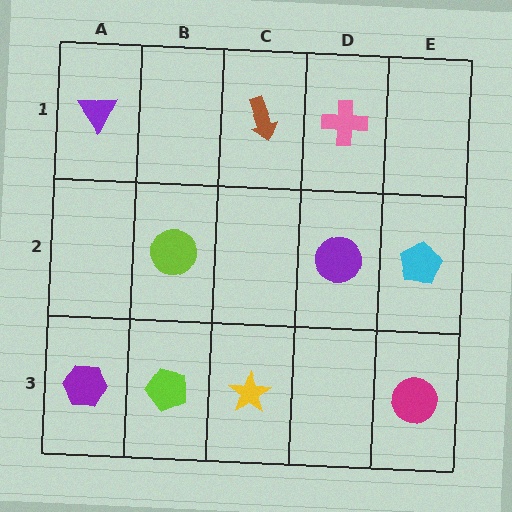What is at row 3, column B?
A lime pentagon.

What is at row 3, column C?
A yellow star.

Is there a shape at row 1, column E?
No, that cell is empty.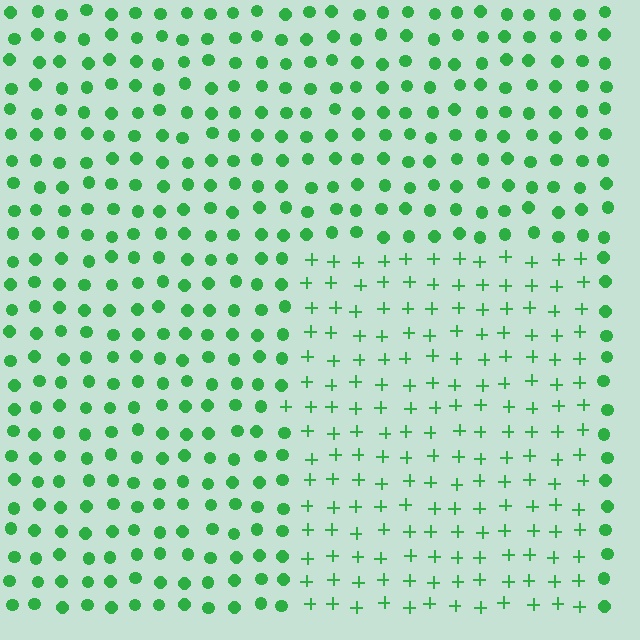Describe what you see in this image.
The image is filled with small green elements arranged in a uniform grid. A rectangle-shaped region contains plus signs, while the surrounding area contains circles. The boundary is defined purely by the change in element shape.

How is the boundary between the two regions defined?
The boundary is defined by a change in element shape: plus signs inside vs. circles outside. All elements share the same color and spacing.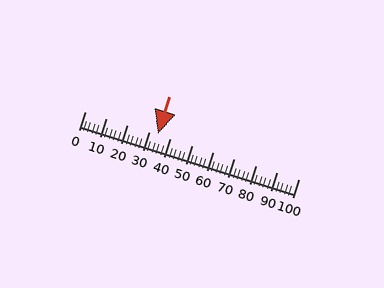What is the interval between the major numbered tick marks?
The major tick marks are spaced 10 units apart.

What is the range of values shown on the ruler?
The ruler shows values from 0 to 100.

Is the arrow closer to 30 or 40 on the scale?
The arrow is closer to 30.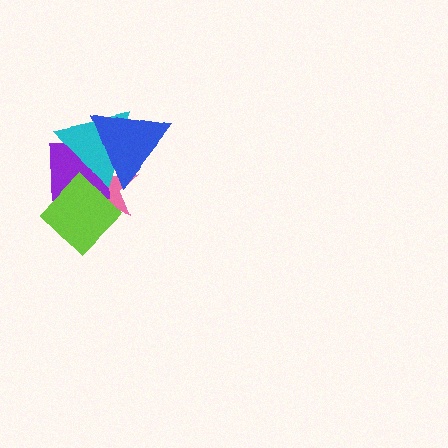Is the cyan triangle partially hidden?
Yes, it is partially covered by another shape.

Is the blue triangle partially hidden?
No, no other shape covers it.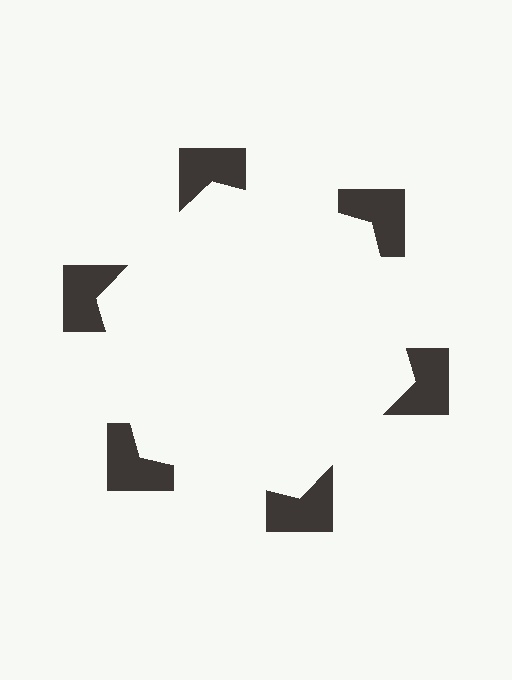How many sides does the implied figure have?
6 sides.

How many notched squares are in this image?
There are 6 — one at each vertex of the illusory hexagon.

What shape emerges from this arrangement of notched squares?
An illusory hexagon — its edges are inferred from the aligned wedge cuts in the notched squares, not physically drawn.